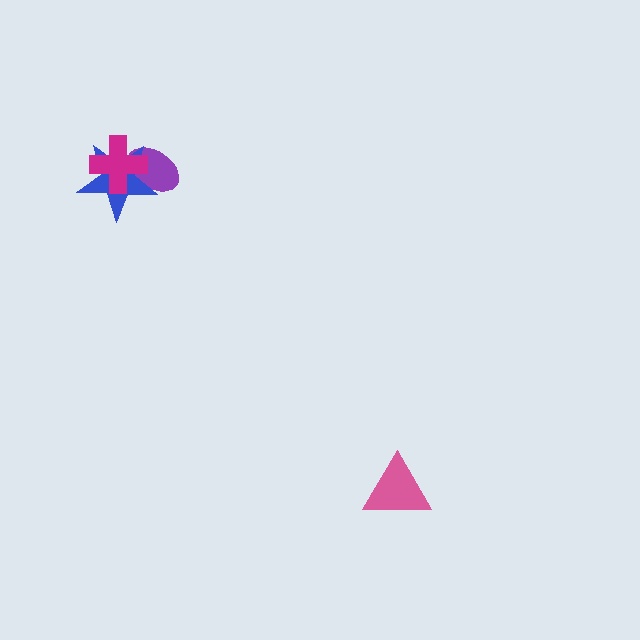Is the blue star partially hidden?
Yes, it is partially covered by another shape.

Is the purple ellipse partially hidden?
Yes, it is partially covered by another shape.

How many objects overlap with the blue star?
2 objects overlap with the blue star.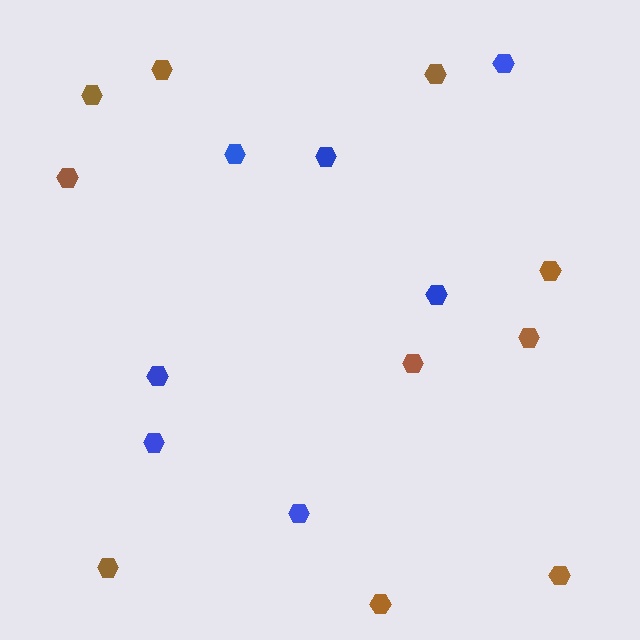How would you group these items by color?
There are 2 groups: one group of blue hexagons (7) and one group of brown hexagons (10).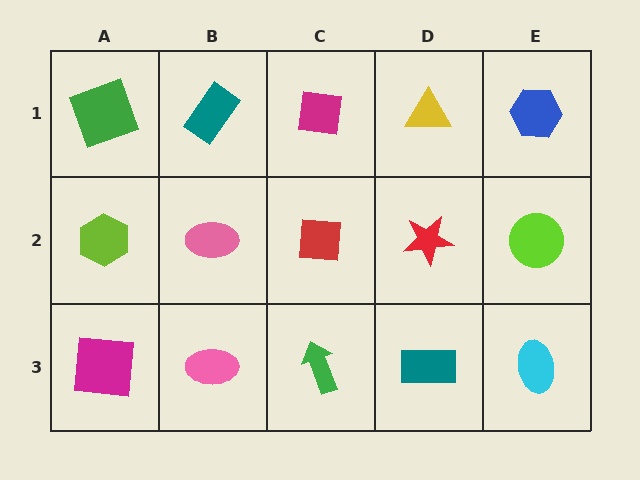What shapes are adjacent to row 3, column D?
A red star (row 2, column D), a green arrow (row 3, column C), a cyan ellipse (row 3, column E).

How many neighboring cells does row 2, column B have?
4.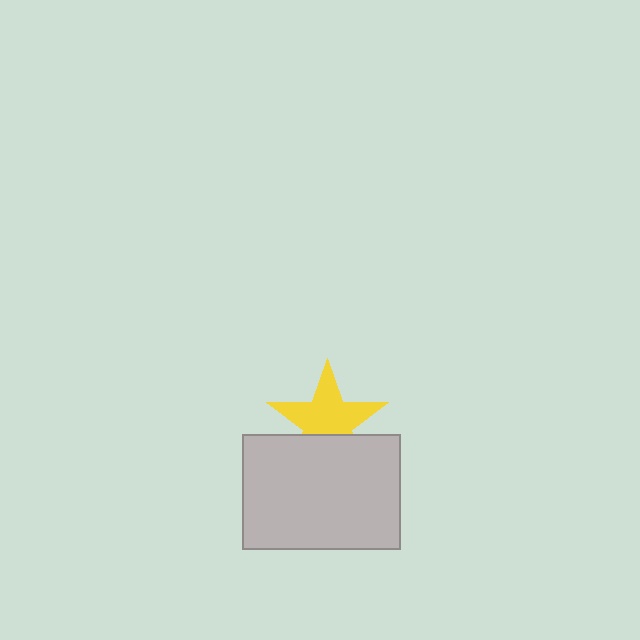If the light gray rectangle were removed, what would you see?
You would see the complete yellow star.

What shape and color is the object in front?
The object in front is a light gray rectangle.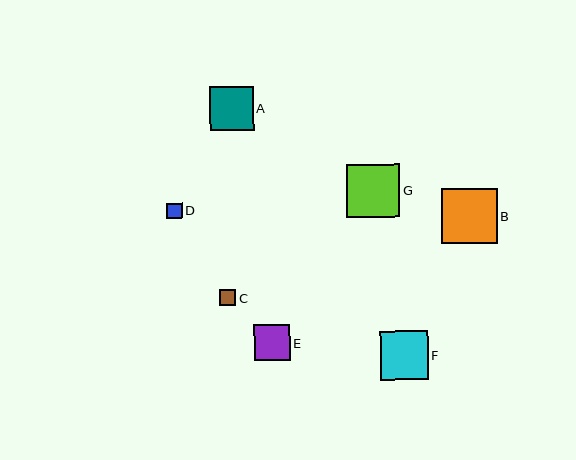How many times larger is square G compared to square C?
Square G is approximately 3.3 times the size of square C.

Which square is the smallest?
Square D is the smallest with a size of approximately 16 pixels.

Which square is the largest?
Square B is the largest with a size of approximately 56 pixels.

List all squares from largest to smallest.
From largest to smallest: B, G, F, A, E, C, D.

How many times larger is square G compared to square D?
Square G is approximately 3.4 times the size of square D.